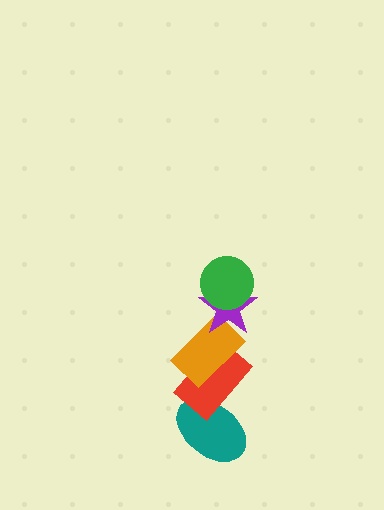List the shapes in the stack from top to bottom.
From top to bottom: the green circle, the purple star, the orange rectangle, the red rectangle, the teal ellipse.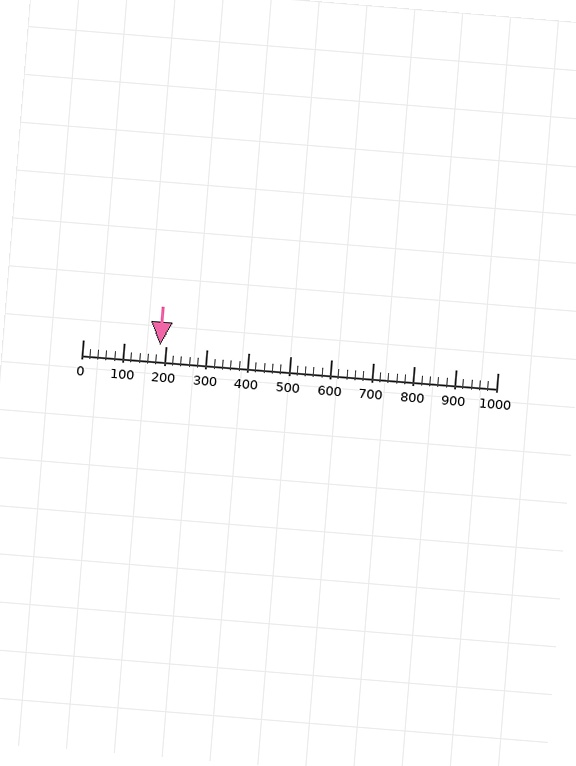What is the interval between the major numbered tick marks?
The major tick marks are spaced 100 units apart.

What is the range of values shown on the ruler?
The ruler shows values from 0 to 1000.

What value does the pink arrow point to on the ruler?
The pink arrow points to approximately 186.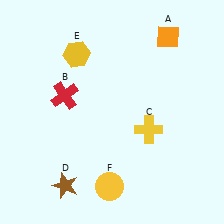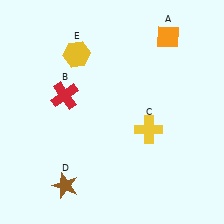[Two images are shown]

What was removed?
The yellow circle (F) was removed in Image 2.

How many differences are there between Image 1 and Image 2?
There is 1 difference between the two images.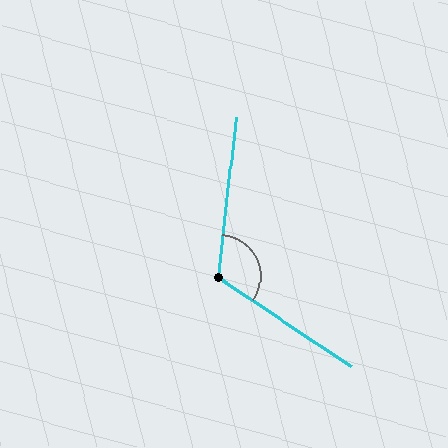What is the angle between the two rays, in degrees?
Approximately 117 degrees.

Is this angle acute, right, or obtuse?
It is obtuse.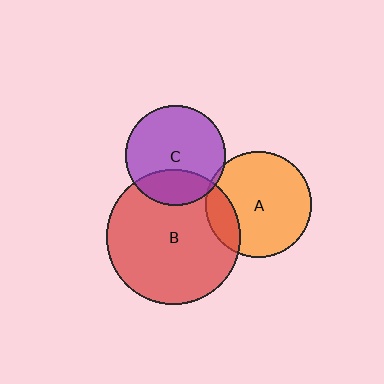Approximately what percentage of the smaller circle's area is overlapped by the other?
Approximately 20%.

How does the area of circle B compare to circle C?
Approximately 1.8 times.